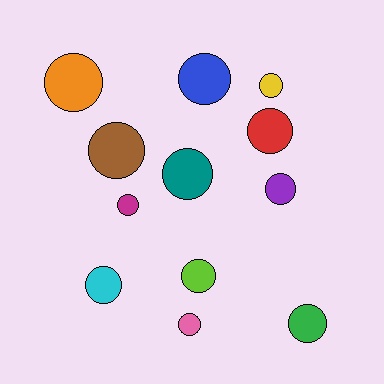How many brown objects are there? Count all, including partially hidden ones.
There is 1 brown object.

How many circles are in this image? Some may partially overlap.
There are 12 circles.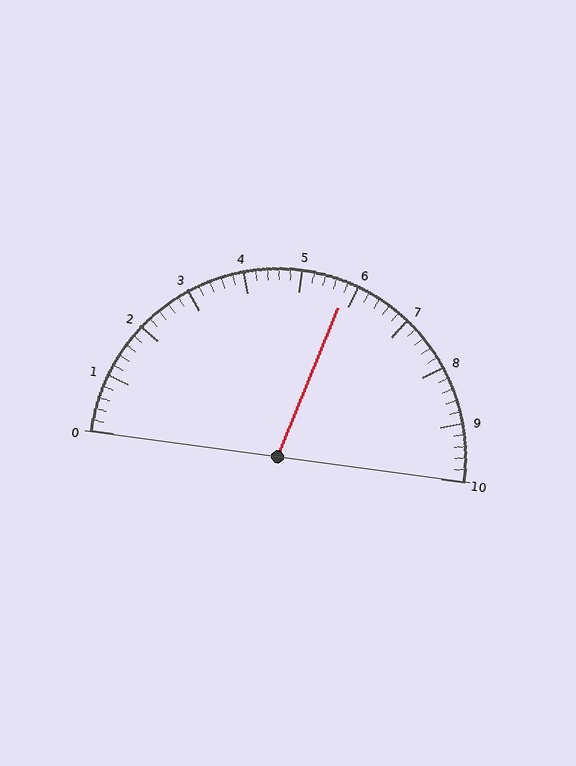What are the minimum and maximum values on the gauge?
The gauge ranges from 0 to 10.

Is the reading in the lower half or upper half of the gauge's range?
The reading is in the upper half of the range (0 to 10).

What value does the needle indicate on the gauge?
The needle indicates approximately 5.8.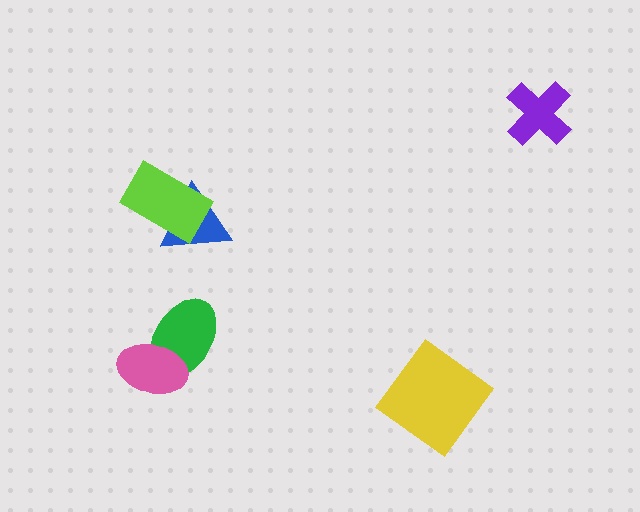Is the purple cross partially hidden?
No, no other shape covers it.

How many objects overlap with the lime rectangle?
1 object overlaps with the lime rectangle.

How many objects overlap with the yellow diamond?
0 objects overlap with the yellow diamond.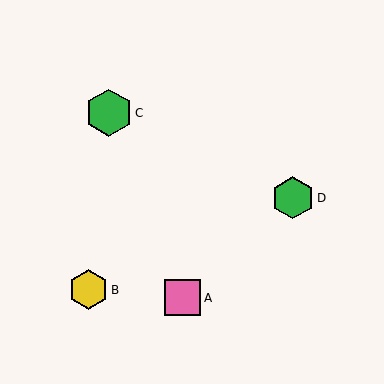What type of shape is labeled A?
Shape A is a pink square.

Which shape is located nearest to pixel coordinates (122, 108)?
The green hexagon (labeled C) at (109, 112) is nearest to that location.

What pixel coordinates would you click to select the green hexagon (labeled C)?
Click at (109, 112) to select the green hexagon C.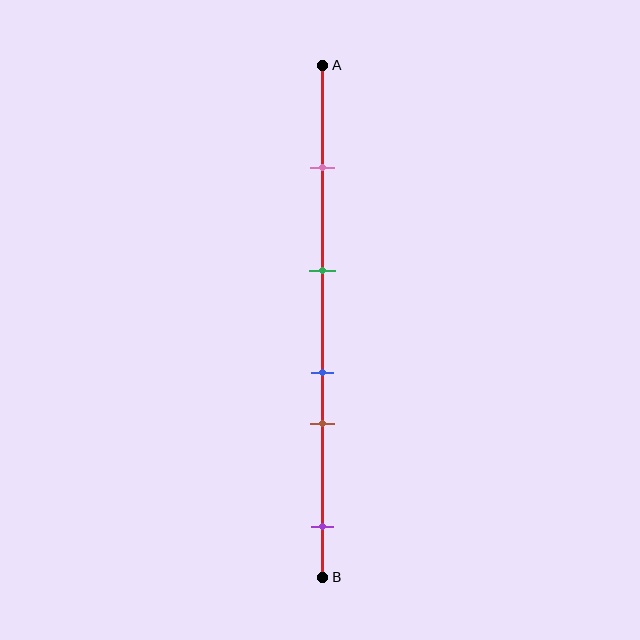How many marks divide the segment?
There are 5 marks dividing the segment.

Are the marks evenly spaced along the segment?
No, the marks are not evenly spaced.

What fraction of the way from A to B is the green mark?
The green mark is approximately 40% (0.4) of the way from A to B.